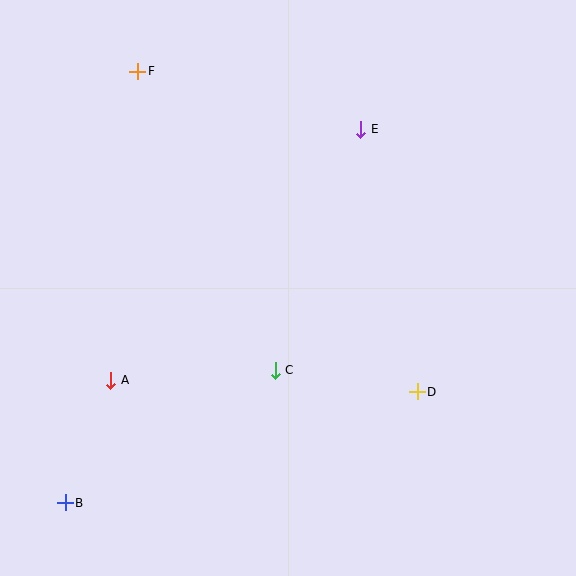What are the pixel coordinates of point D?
Point D is at (417, 392).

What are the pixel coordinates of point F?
Point F is at (138, 71).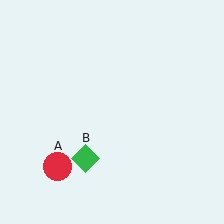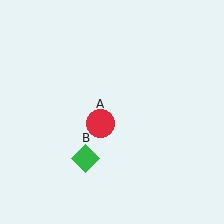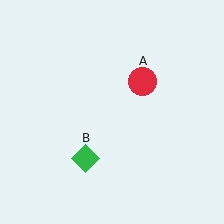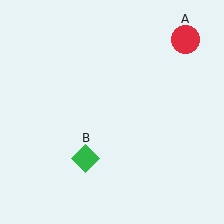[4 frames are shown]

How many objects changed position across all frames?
1 object changed position: red circle (object A).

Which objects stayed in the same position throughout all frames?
Green diamond (object B) remained stationary.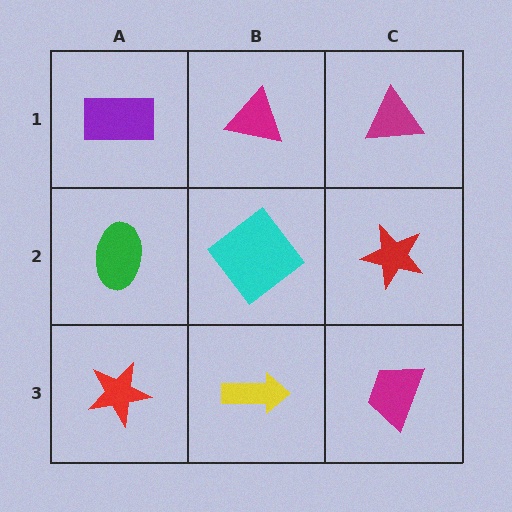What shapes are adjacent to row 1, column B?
A cyan diamond (row 2, column B), a purple rectangle (row 1, column A), a magenta triangle (row 1, column C).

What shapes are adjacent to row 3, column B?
A cyan diamond (row 2, column B), a red star (row 3, column A), a magenta trapezoid (row 3, column C).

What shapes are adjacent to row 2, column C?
A magenta triangle (row 1, column C), a magenta trapezoid (row 3, column C), a cyan diamond (row 2, column B).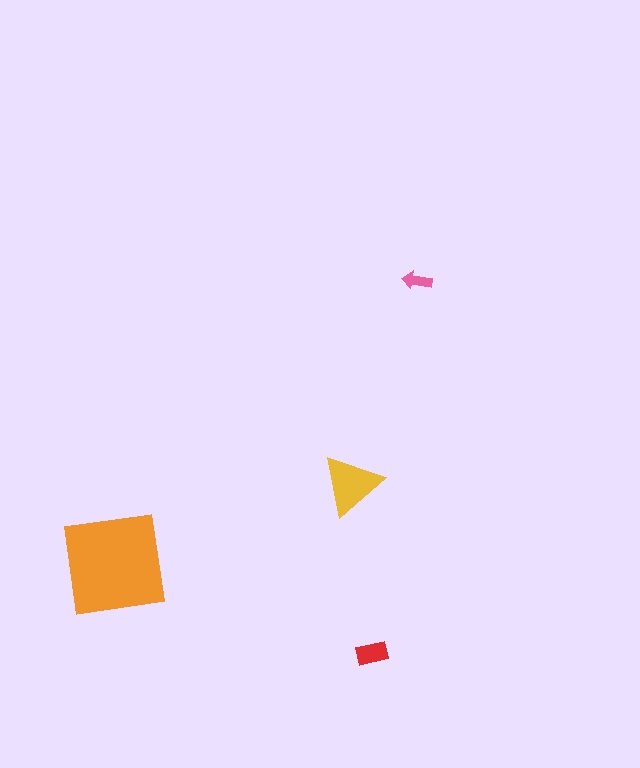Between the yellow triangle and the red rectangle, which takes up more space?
The yellow triangle.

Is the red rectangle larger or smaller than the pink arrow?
Larger.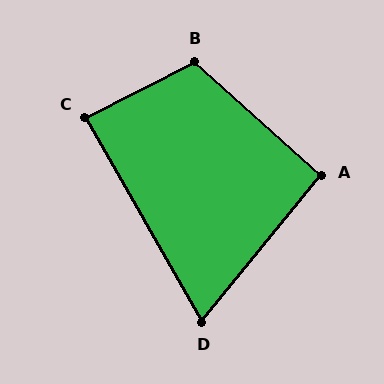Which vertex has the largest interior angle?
B, at approximately 111 degrees.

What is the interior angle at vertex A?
Approximately 93 degrees (approximately right).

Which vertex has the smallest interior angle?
D, at approximately 69 degrees.